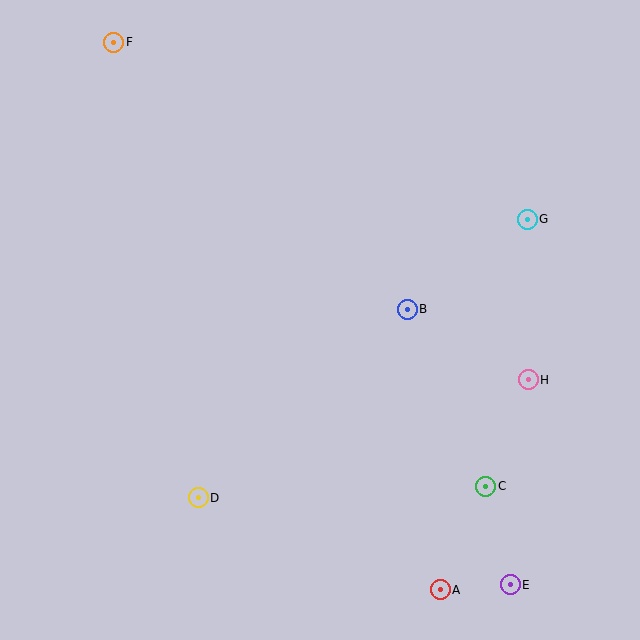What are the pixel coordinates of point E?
Point E is at (510, 585).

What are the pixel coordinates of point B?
Point B is at (407, 309).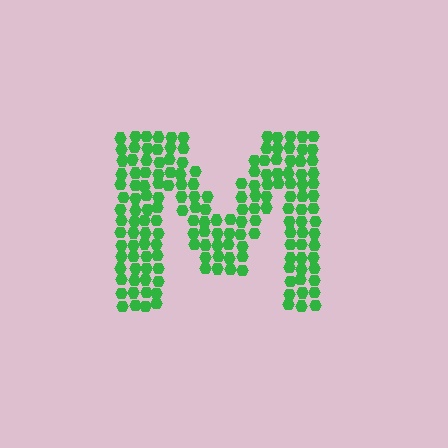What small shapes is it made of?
It is made of small hexagons.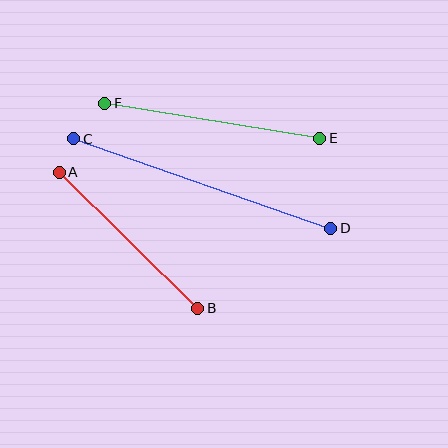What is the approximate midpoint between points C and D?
The midpoint is at approximately (202, 183) pixels.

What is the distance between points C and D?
The distance is approximately 272 pixels.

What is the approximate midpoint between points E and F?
The midpoint is at approximately (212, 121) pixels.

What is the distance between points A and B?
The distance is approximately 194 pixels.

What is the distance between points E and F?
The distance is approximately 218 pixels.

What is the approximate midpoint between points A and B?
The midpoint is at approximately (129, 240) pixels.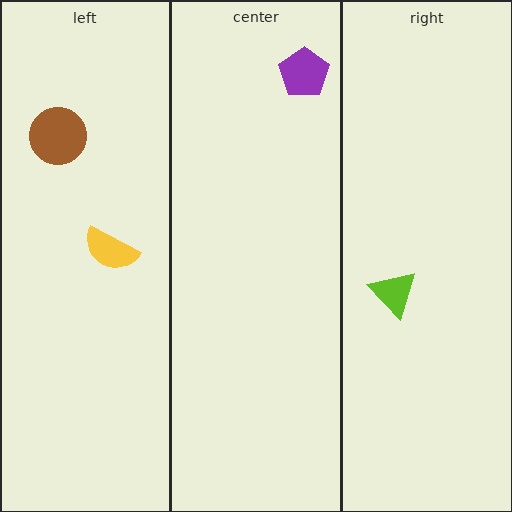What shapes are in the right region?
The lime triangle.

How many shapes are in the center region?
1.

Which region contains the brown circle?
The left region.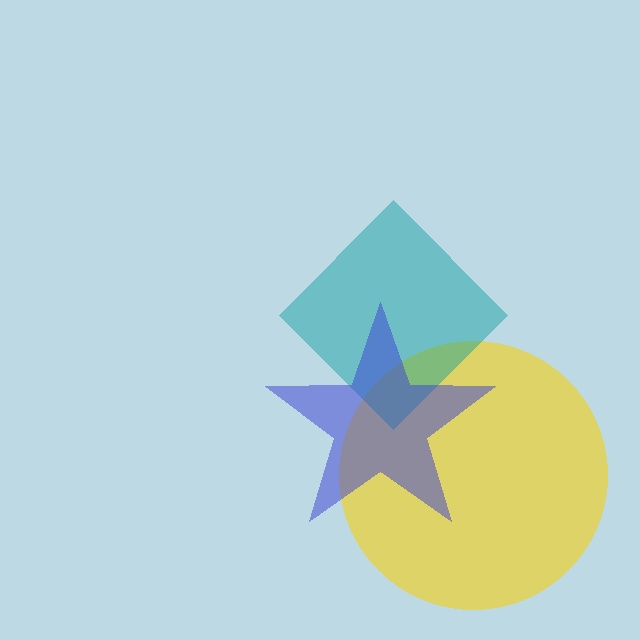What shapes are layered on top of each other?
The layered shapes are: a yellow circle, a teal diamond, a blue star.